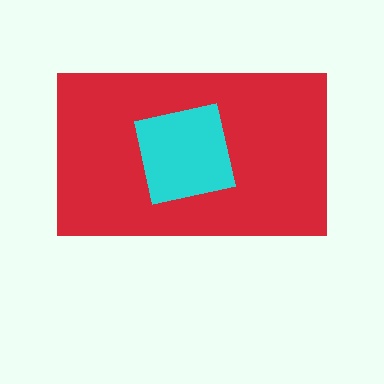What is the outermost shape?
The red rectangle.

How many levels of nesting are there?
2.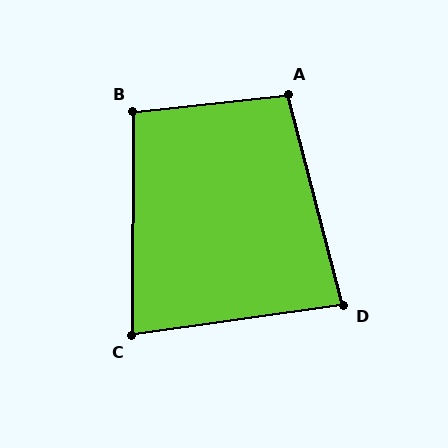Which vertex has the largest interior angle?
A, at approximately 98 degrees.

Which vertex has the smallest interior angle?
C, at approximately 82 degrees.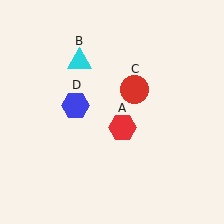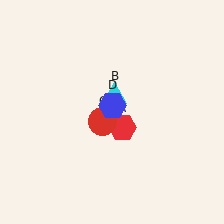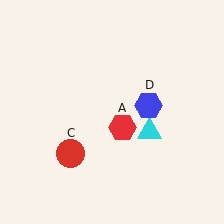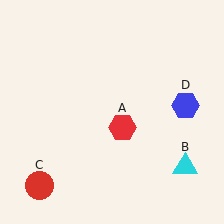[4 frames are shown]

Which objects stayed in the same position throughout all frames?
Red hexagon (object A) remained stationary.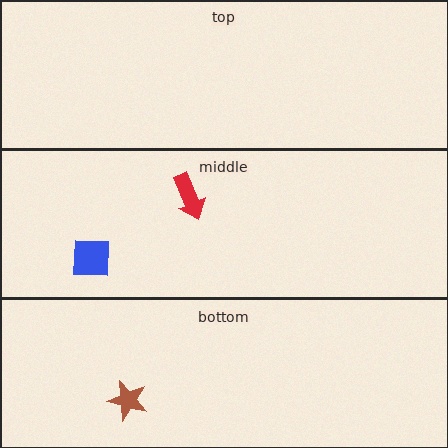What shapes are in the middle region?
The red arrow, the blue square.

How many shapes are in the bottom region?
1.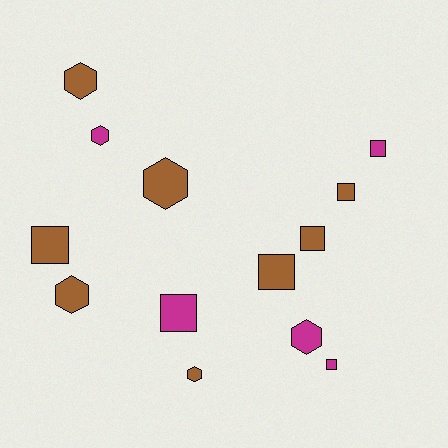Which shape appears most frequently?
Square, with 7 objects.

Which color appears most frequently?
Brown, with 8 objects.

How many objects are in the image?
There are 13 objects.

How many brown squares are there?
There are 4 brown squares.